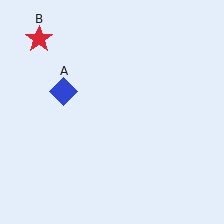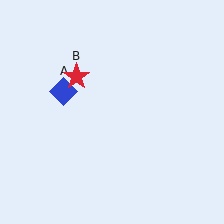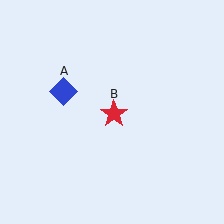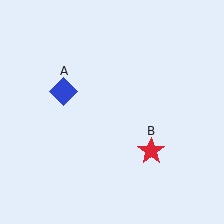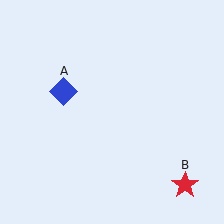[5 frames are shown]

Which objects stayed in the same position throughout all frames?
Blue diamond (object A) remained stationary.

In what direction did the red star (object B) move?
The red star (object B) moved down and to the right.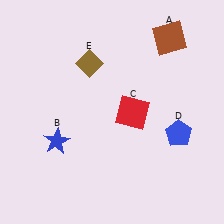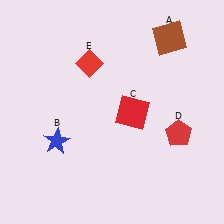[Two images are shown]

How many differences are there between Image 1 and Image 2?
There are 2 differences between the two images.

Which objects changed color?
D changed from blue to red. E changed from brown to red.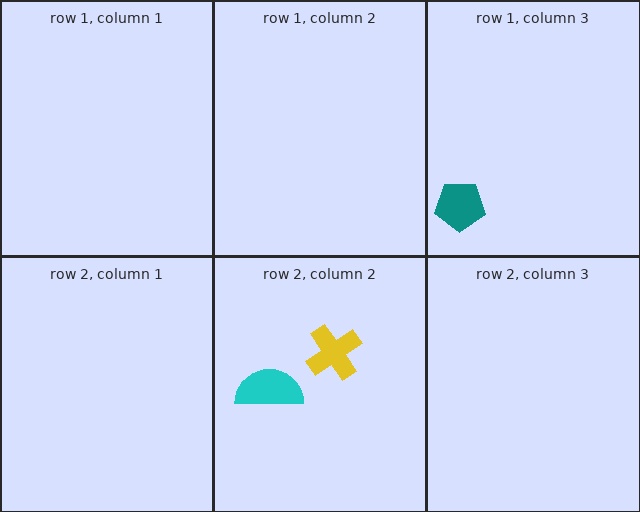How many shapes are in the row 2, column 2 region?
2.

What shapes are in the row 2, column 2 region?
The yellow cross, the cyan semicircle.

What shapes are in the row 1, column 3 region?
The teal pentagon.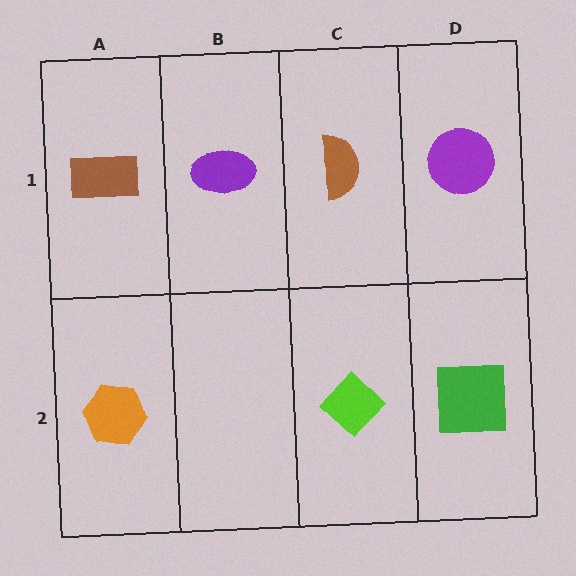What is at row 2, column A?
An orange hexagon.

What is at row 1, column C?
A brown semicircle.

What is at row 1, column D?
A purple circle.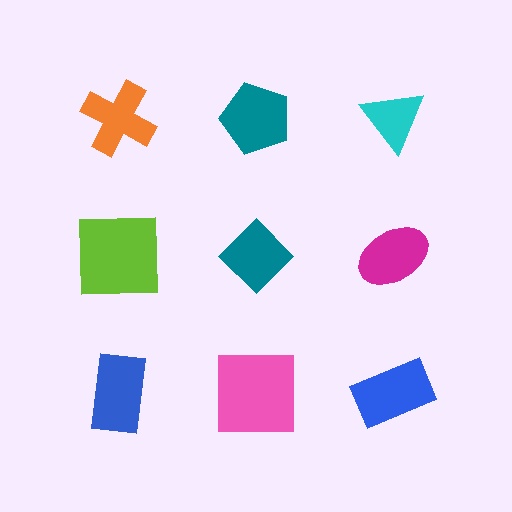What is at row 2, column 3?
A magenta ellipse.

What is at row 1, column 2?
A teal pentagon.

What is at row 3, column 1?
A blue rectangle.